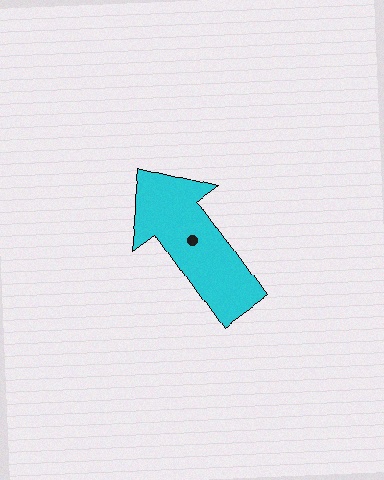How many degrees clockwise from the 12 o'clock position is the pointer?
Approximately 325 degrees.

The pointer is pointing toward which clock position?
Roughly 11 o'clock.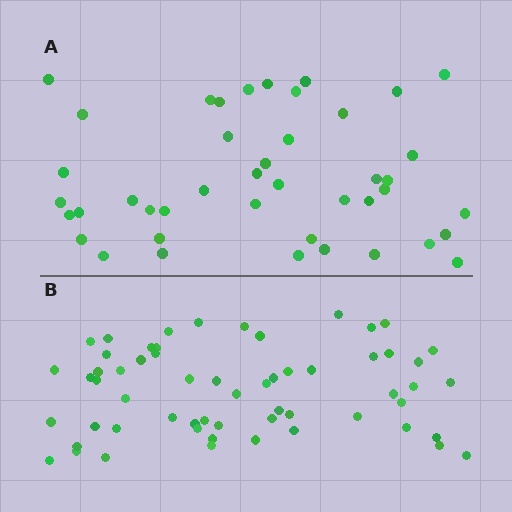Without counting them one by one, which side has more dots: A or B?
Region B (the bottom region) has more dots.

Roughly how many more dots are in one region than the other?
Region B has approximately 15 more dots than region A.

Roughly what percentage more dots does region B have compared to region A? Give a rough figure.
About 35% more.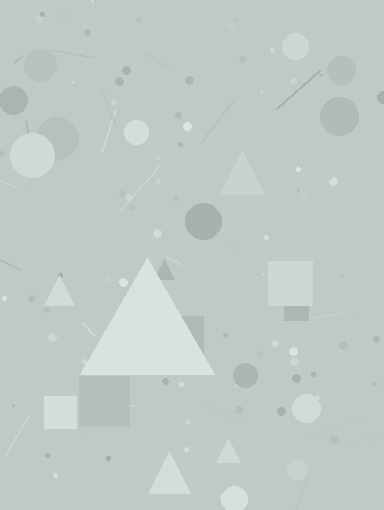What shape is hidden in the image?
A triangle is hidden in the image.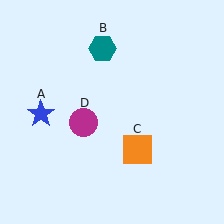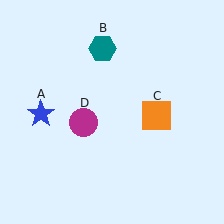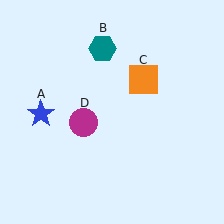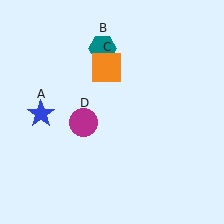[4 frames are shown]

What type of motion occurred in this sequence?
The orange square (object C) rotated counterclockwise around the center of the scene.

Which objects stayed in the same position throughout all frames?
Blue star (object A) and teal hexagon (object B) and magenta circle (object D) remained stationary.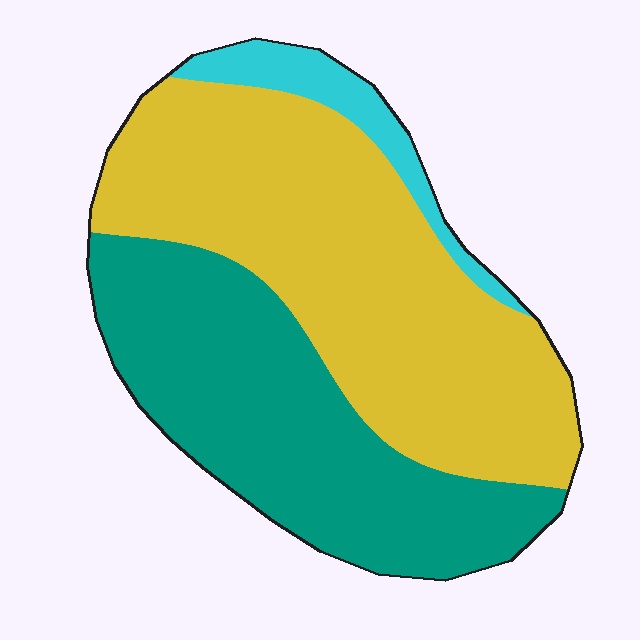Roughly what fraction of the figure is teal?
Teal takes up about two fifths (2/5) of the figure.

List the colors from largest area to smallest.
From largest to smallest: yellow, teal, cyan.